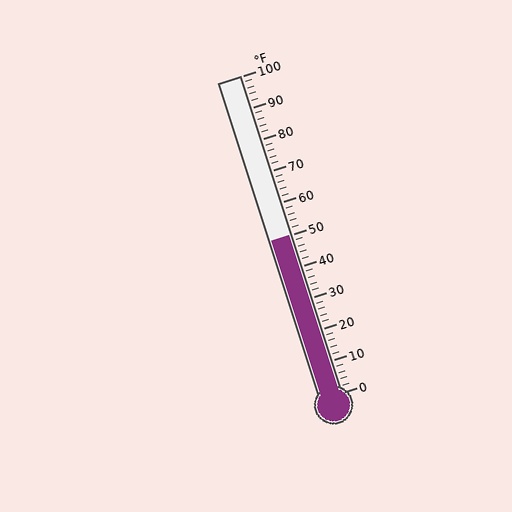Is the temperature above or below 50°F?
The temperature is at 50°F.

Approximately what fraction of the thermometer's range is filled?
The thermometer is filled to approximately 50% of its range.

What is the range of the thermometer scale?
The thermometer scale ranges from 0°F to 100°F.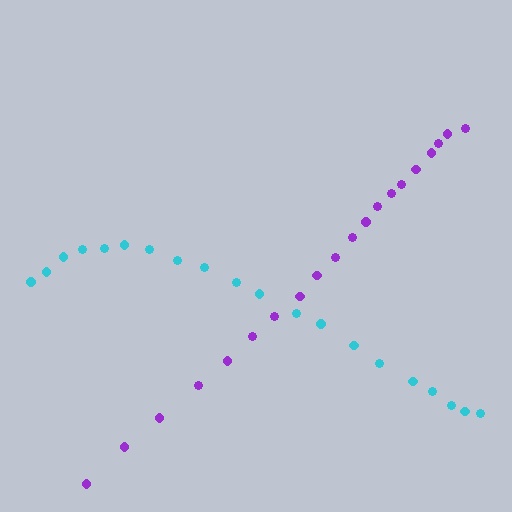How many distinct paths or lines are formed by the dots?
There are 2 distinct paths.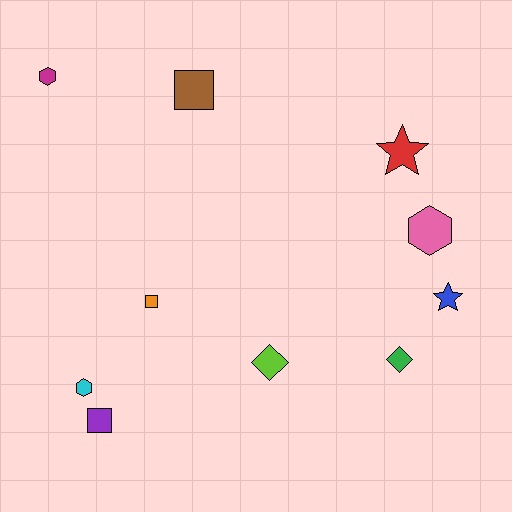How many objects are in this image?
There are 10 objects.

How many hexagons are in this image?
There are 3 hexagons.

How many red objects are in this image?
There is 1 red object.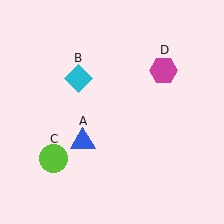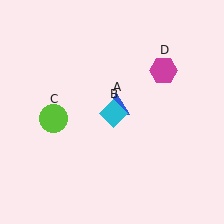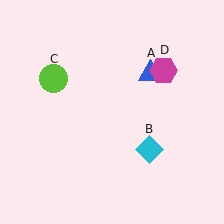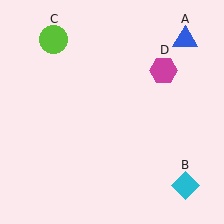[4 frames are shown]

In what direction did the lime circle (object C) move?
The lime circle (object C) moved up.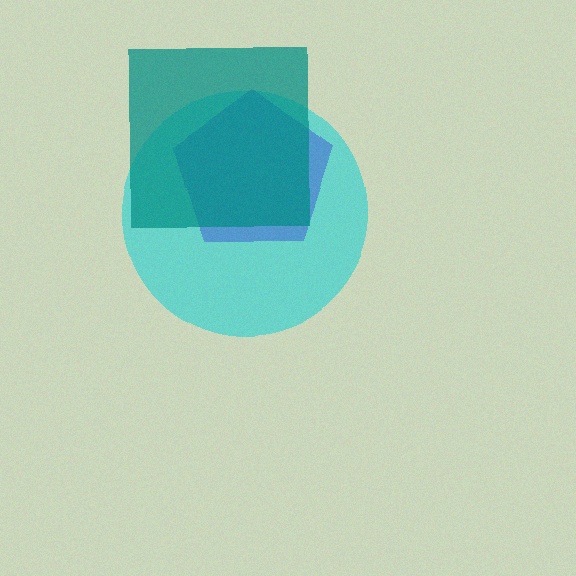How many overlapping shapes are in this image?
There are 3 overlapping shapes in the image.